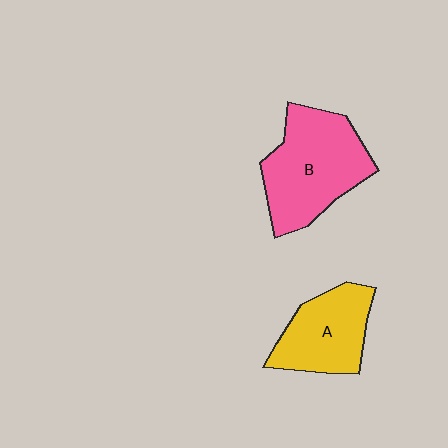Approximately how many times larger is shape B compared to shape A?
Approximately 1.4 times.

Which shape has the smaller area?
Shape A (yellow).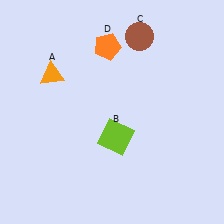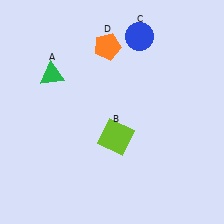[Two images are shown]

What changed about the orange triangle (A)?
In Image 1, A is orange. In Image 2, it changed to green.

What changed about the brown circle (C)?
In Image 1, C is brown. In Image 2, it changed to blue.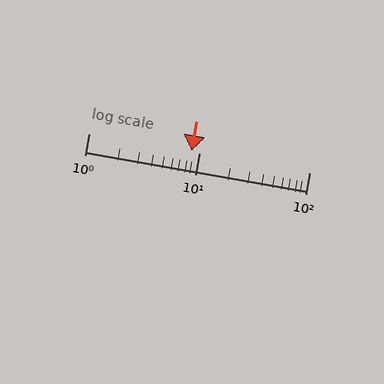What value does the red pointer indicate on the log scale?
The pointer indicates approximately 8.6.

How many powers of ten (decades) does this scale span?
The scale spans 2 decades, from 1 to 100.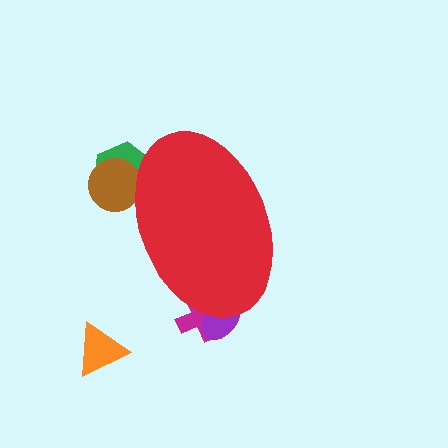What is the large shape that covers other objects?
A red ellipse.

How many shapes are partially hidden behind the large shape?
4 shapes are partially hidden.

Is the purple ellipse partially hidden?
Yes, the purple ellipse is partially hidden behind the red ellipse.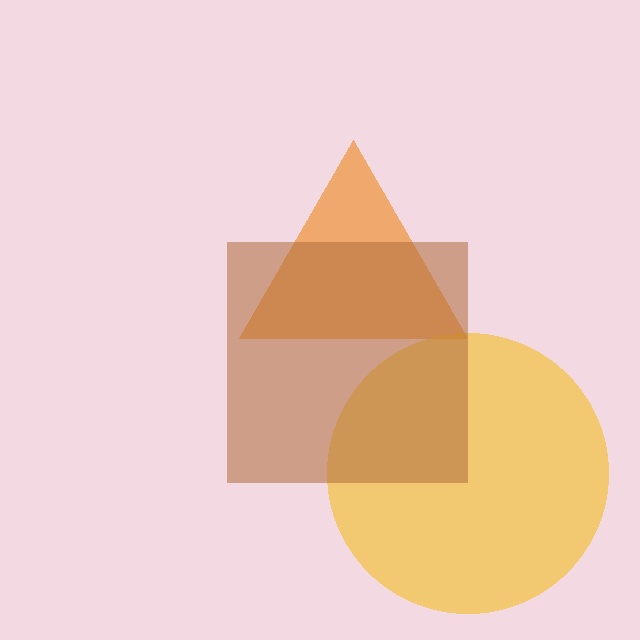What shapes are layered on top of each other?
The layered shapes are: an orange triangle, a yellow circle, a brown square.